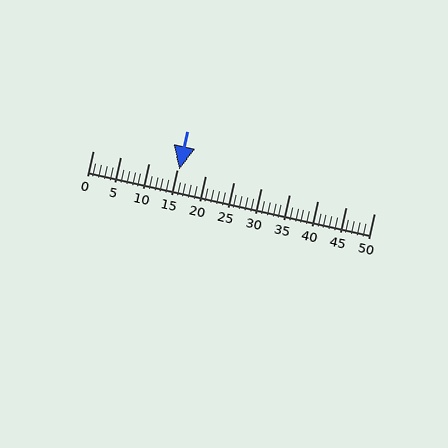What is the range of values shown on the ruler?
The ruler shows values from 0 to 50.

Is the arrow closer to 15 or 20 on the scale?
The arrow is closer to 15.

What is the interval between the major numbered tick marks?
The major tick marks are spaced 5 units apart.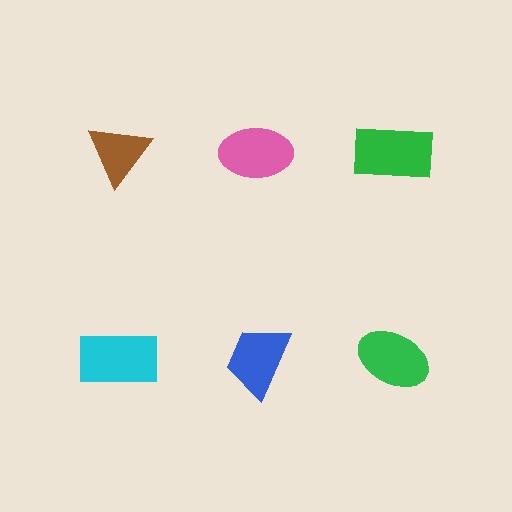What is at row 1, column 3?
A green rectangle.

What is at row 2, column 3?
A green ellipse.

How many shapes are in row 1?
3 shapes.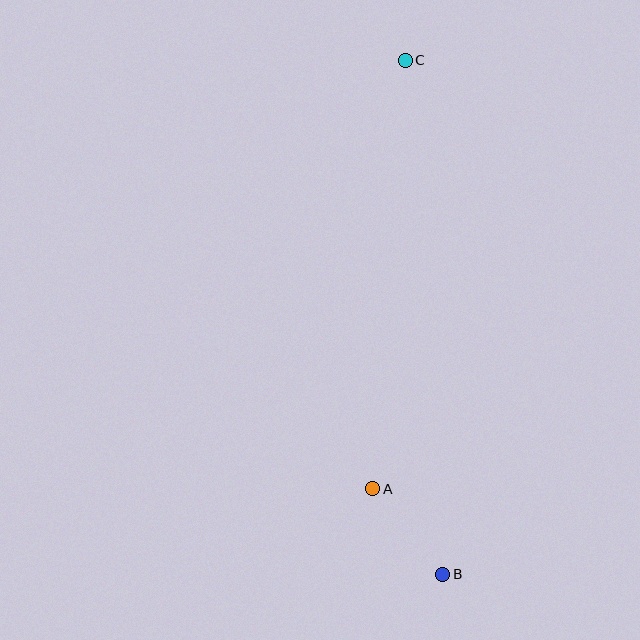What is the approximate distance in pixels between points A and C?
The distance between A and C is approximately 429 pixels.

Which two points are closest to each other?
Points A and B are closest to each other.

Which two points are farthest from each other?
Points B and C are farthest from each other.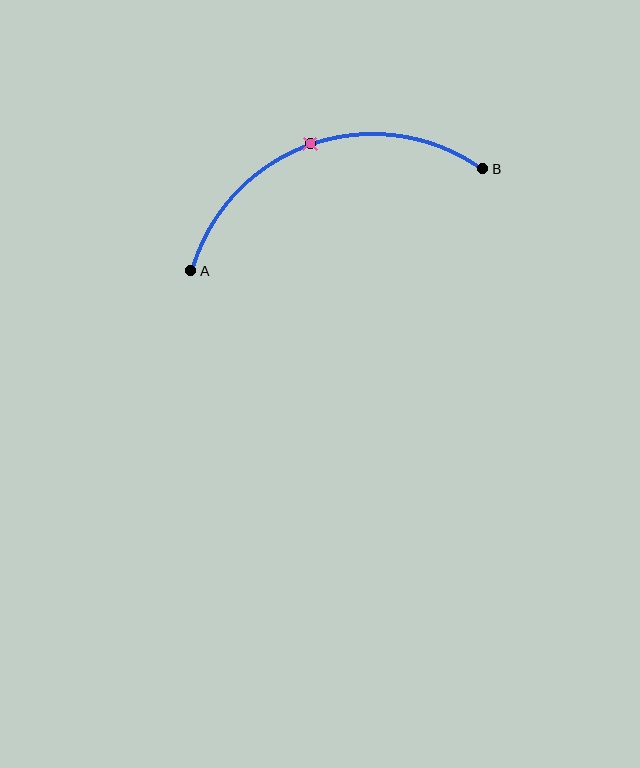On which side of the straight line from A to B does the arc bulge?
The arc bulges above the straight line connecting A and B.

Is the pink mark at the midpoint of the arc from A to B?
Yes. The pink mark lies on the arc at equal arc-length from both A and B — it is the arc midpoint.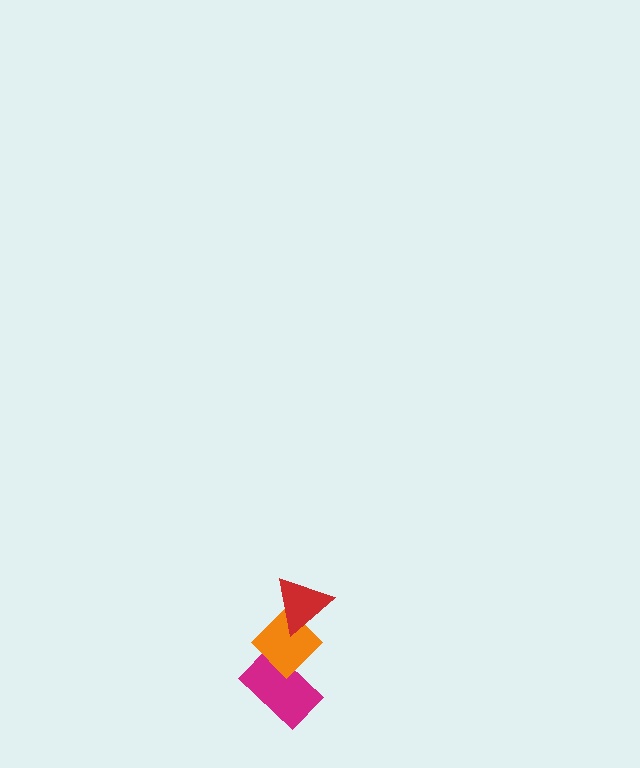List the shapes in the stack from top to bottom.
From top to bottom: the red triangle, the orange diamond, the magenta rectangle.